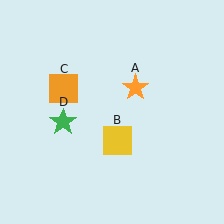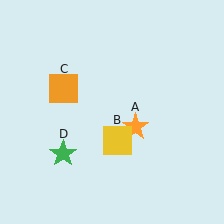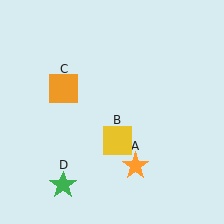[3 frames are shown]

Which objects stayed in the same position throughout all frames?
Yellow square (object B) and orange square (object C) remained stationary.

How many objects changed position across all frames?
2 objects changed position: orange star (object A), green star (object D).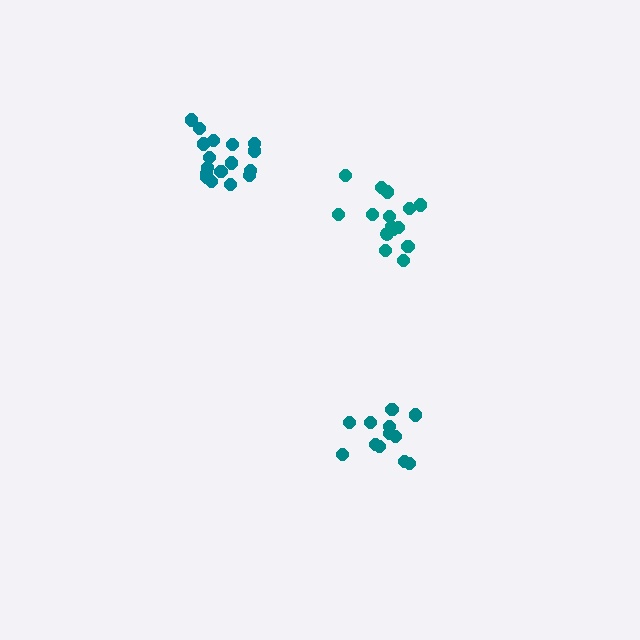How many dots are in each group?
Group 1: 12 dots, Group 2: 17 dots, Group 3: 15 dots (44 total).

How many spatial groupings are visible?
There are 3 spatial groupings.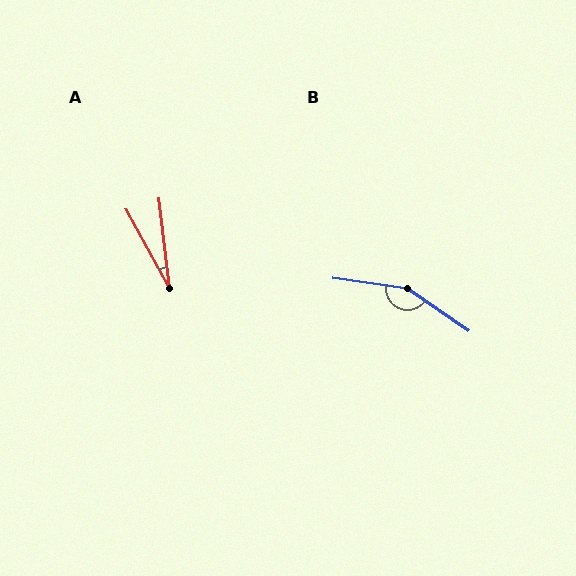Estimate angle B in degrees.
Approximately 153 degrees.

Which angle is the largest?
B, at approximately 153 degrees.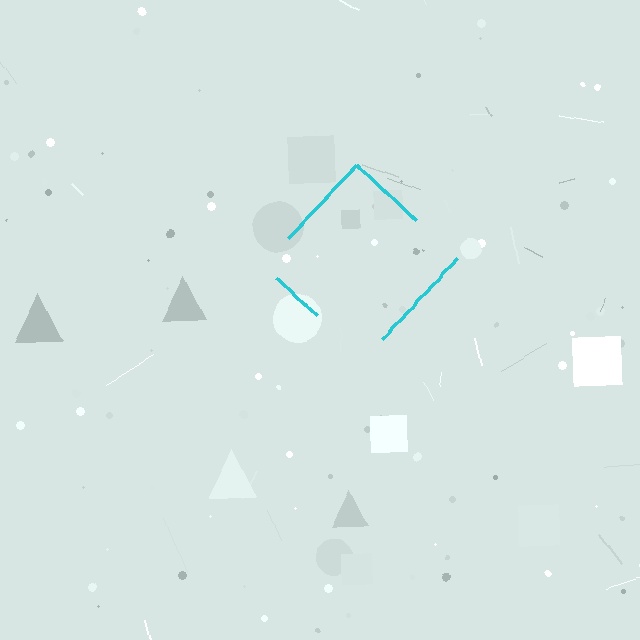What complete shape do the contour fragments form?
The contour fragments form a diamond.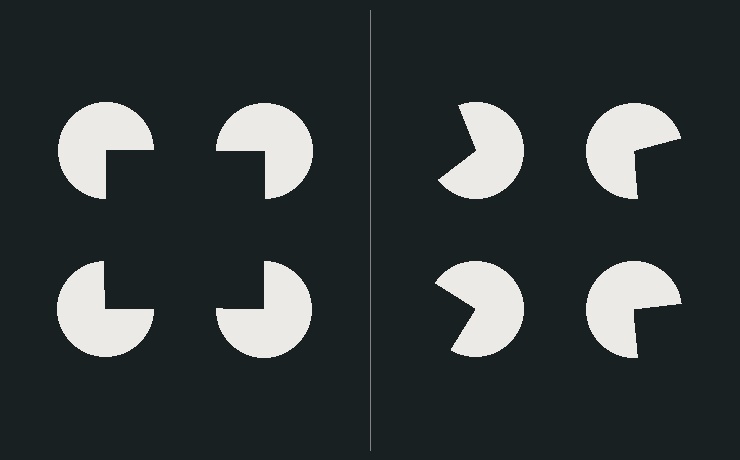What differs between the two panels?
The pac-man discs are positioned identically on both sides; only the wedge orientations differ. On the left they align to a square; on the right they are misaligned.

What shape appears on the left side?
An illusory square.